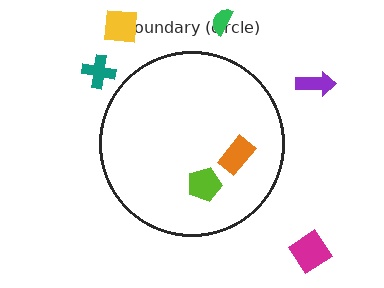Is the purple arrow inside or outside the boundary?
Outside.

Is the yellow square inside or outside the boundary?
Outside.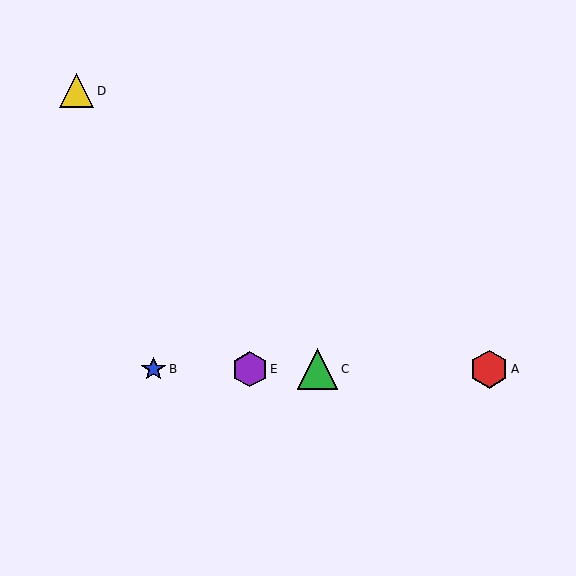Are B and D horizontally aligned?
No, B is at y≈369 and D is at y≈91.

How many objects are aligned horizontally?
4 objects (A, B, C, E) are aligned horizontally.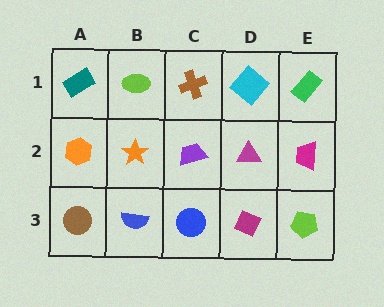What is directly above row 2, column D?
A cyan diamond.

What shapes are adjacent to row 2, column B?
A lime ellipse (row 1, column B), a blue semicircle (row 3, column B), an orange hexagon (row 2, column A), a purple trapezoid (row 2, column C).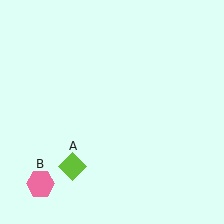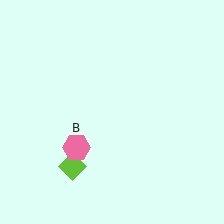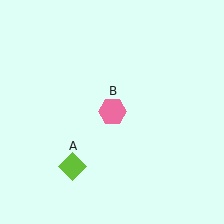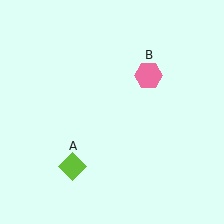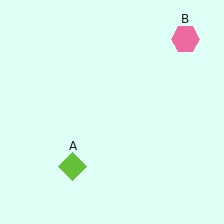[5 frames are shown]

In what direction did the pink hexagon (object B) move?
The pink hexagon (object B) moved up and to the right.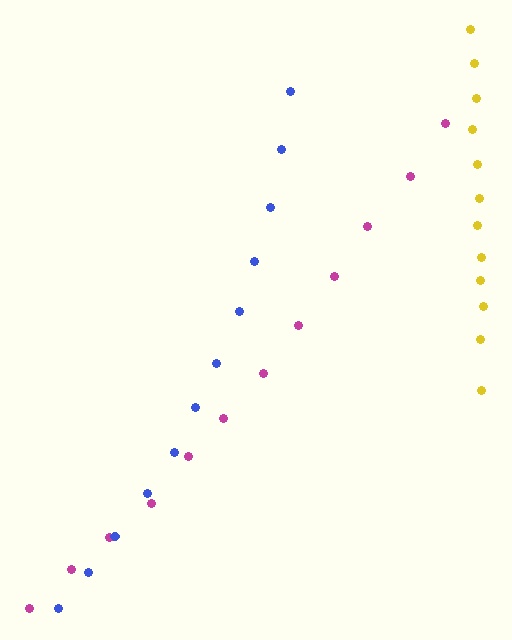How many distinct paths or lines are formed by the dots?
There are 3 distinct paths.